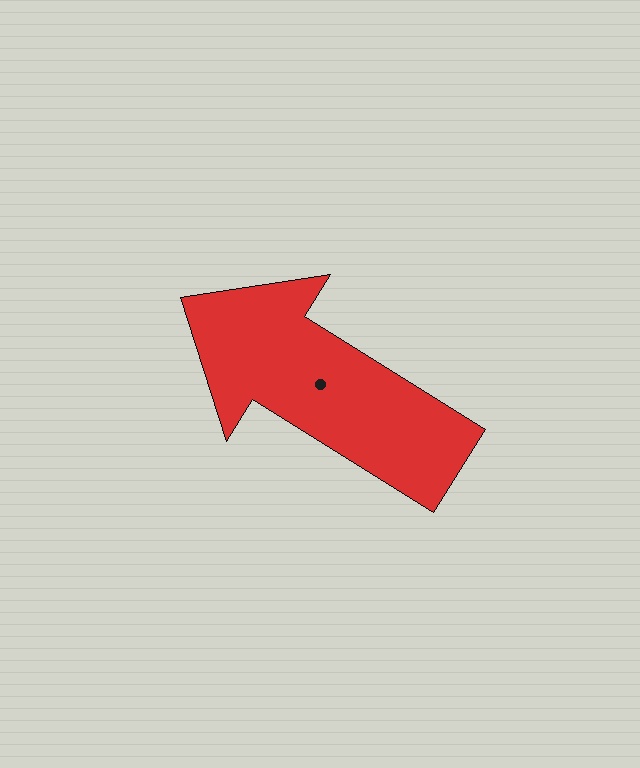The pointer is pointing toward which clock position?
Roughly 10 o'clock.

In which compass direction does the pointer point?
Northwest.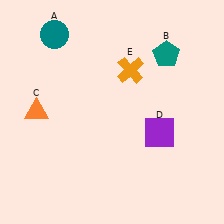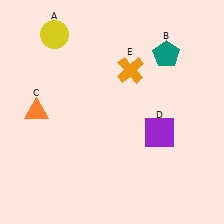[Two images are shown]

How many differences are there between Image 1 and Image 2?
There is 1 difference between the two images.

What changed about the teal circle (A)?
In Image 1, A is teal. In Image 2, it changed to yellow.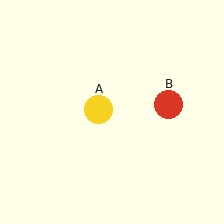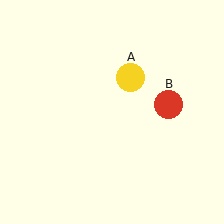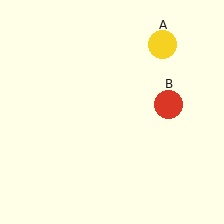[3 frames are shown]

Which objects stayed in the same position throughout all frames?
Red circle (object B) remained stationary.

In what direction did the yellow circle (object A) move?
The yellow circle (object A) moved up and to the right.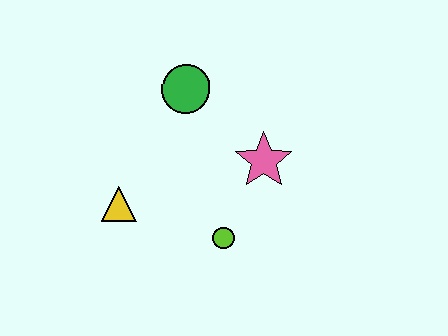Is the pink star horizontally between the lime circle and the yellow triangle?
No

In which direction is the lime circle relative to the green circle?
The lime circle is below the green circle.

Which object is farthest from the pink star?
The yellow triangle is farthest from the pink star.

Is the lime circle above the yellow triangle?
No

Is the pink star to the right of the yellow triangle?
Yes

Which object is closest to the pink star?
The lime circle is closest to the pink star.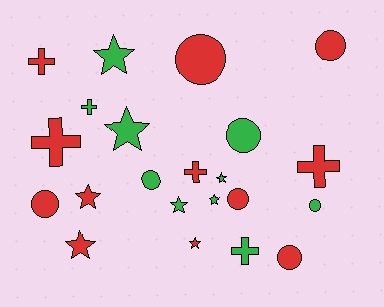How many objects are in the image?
There are 22 objects.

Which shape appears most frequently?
Star, with 8 objects.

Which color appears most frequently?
Red, with 12 objects.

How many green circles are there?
There are 3 green circles.